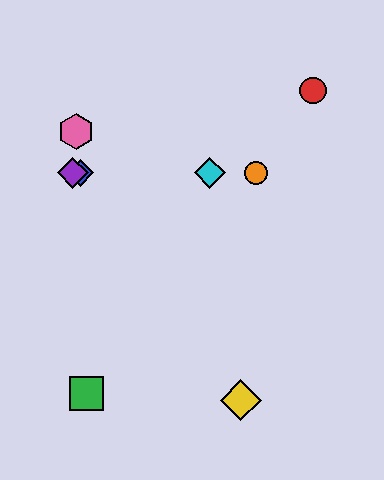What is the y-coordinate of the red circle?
The red circle is at y≈90.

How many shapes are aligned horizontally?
4 shapes (the blue diamond, the purple diamond, the orange circle, the cyan diamond) are aligned horizontally.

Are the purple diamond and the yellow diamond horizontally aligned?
No, the purple diamond is at y≈173 and the yellow diamond is at y≈400.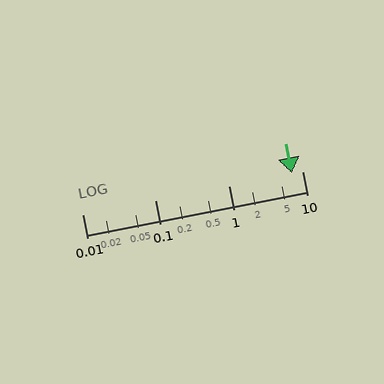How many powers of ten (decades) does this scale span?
The scale spans 3 decades, from 0.01 to 10.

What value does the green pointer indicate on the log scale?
The pointer indicates approximately 7.2.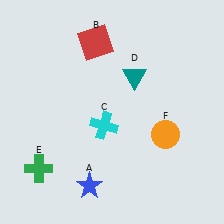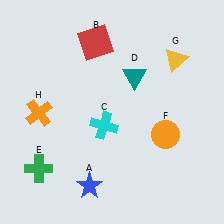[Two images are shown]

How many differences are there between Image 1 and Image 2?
There are 2 differences between the two images.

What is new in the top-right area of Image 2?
A yellow triangle (G) was added in the top-right area of Image 2.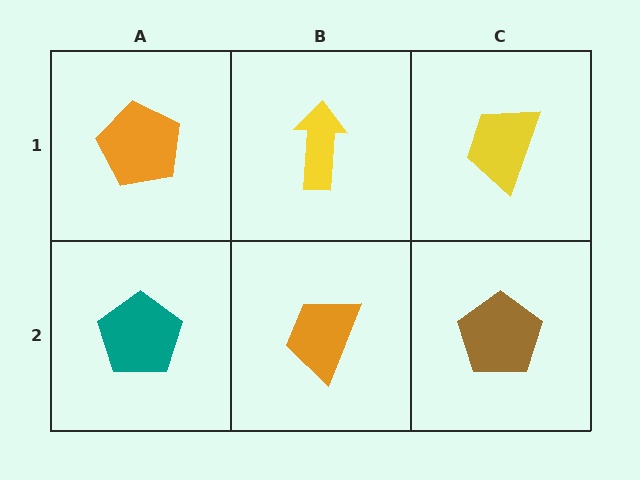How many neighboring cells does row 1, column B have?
3.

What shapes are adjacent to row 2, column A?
An orange pentagon (row 1, column A), an orange trapezoid (row 2, column B).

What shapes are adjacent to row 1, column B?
An orange trapezoid (row 2, column B), an orange pentagon (row 1, column A), a yellow trapezoid (row 1, column C).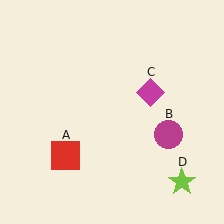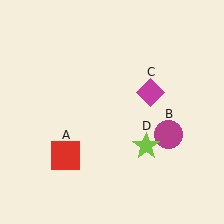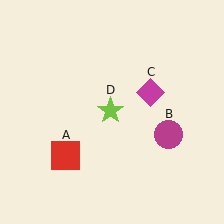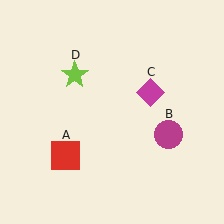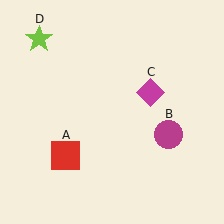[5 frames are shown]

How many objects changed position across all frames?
1 object changed position: lime star (object D).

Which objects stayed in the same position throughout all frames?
Red square (object A) and magenta circle (object B) and magenta diamond (object C) remained stationary.